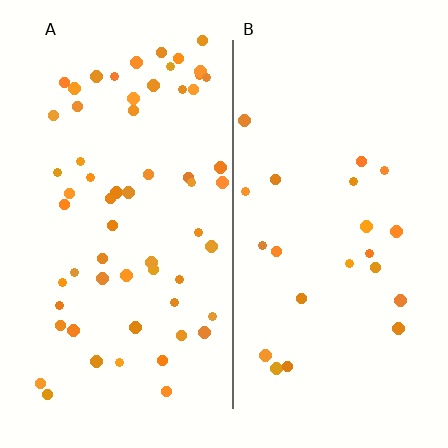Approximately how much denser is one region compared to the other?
Approximately 2.7× — region A over region B.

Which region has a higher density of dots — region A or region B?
A (the left).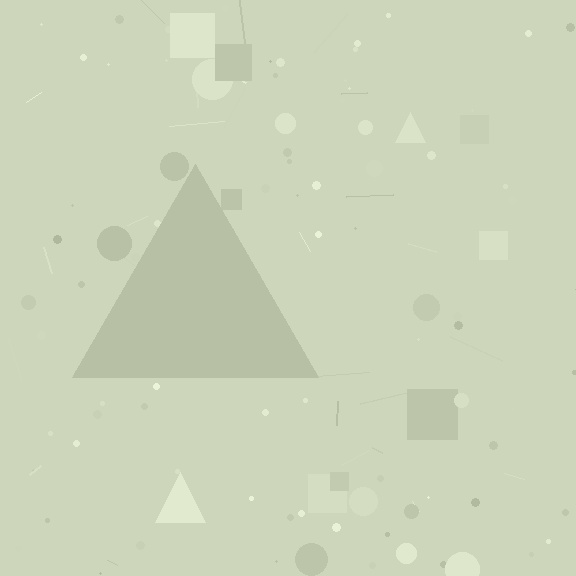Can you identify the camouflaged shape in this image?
The camouflaged shape is a triangle.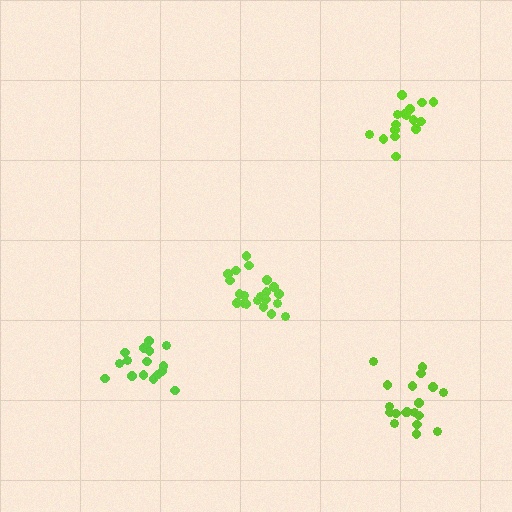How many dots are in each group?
Group 1: 16 dots, Group 2: 19 dots, Group 3: 21 dots, Group 4: 16 dots (72 total).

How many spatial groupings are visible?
There are 4 spatial groupings.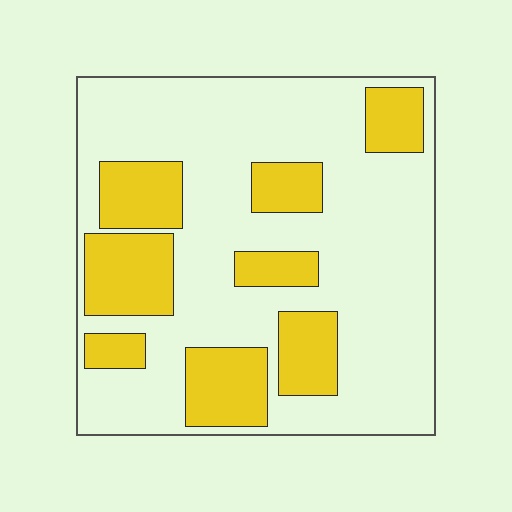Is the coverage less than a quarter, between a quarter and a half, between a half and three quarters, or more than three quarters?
Between a quarter and a half.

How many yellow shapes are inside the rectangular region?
8.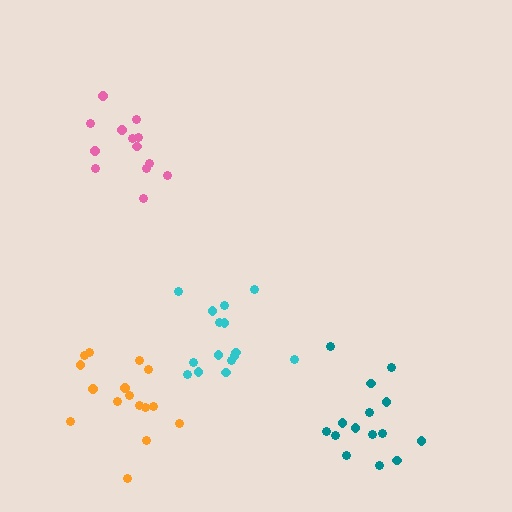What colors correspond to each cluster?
The clusters are colored: orange, cyan, pink, teal.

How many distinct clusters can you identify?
There are 4 distinct clusters.